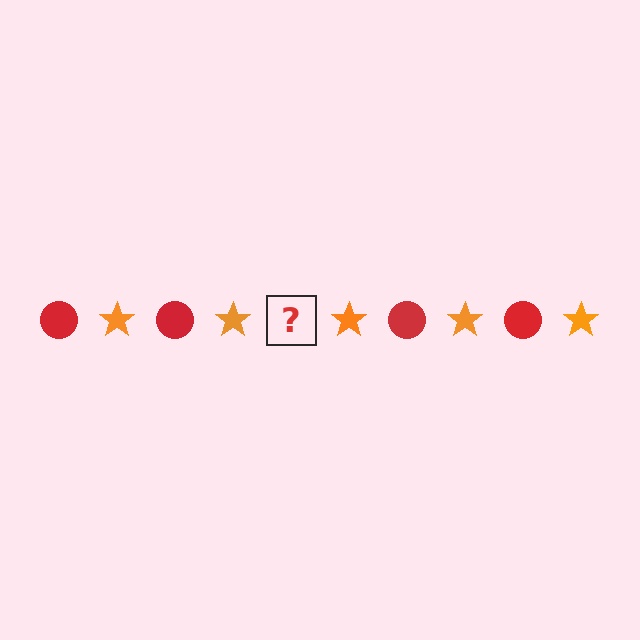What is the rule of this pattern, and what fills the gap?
The rule is that the pattern alternates between red circle and orange star. The gap should be filled with a red circle.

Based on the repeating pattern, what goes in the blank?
The blank should be a red circle.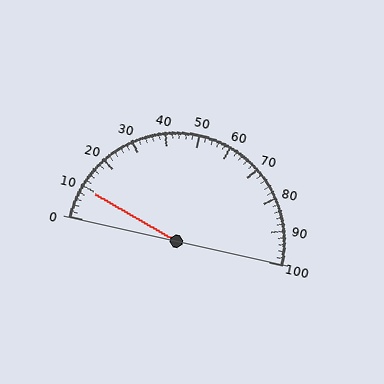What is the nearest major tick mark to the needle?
The nearest major tick mark is 10.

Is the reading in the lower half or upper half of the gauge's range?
The reading is in the lower half of the range (0 to 100).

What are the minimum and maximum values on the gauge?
The gauge ranges from 0 to 100.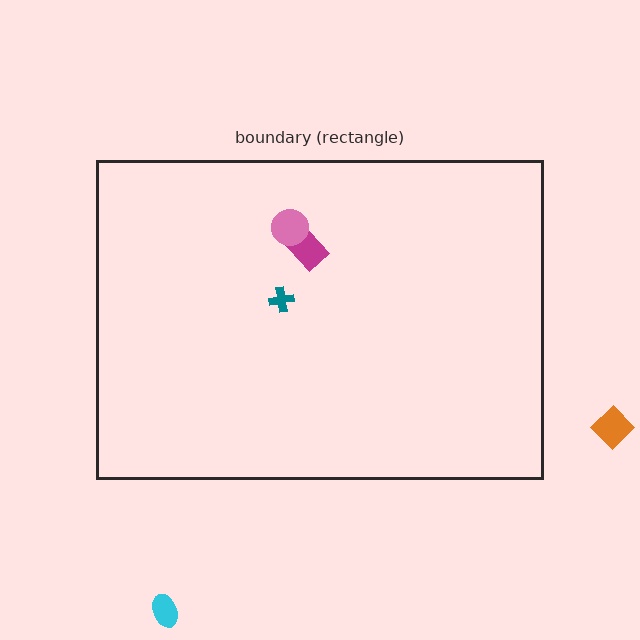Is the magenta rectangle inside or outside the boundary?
Inside.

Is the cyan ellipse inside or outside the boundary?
Outside.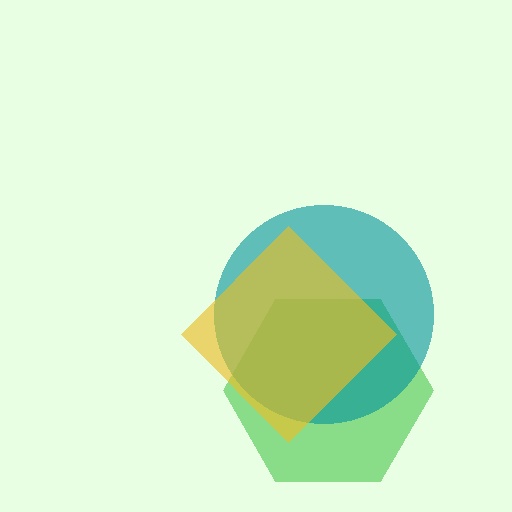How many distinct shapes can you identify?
There are 3 distinct shapes: a green hexagon, a teal circle, a yellow diamond.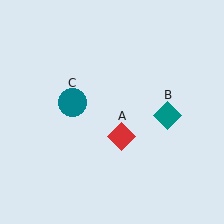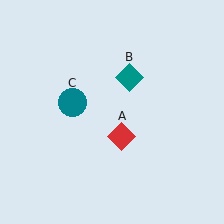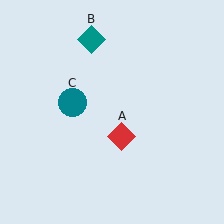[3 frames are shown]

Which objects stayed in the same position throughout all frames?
Red diamond (object A) and teal circle (object C) remained stationary.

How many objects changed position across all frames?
1 object changed position: teal diamond (object B).